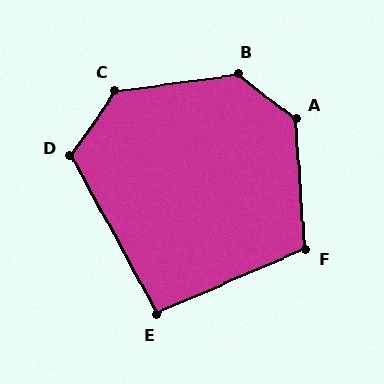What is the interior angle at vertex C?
Approximately 133 degrees (obtuse).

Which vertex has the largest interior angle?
B, at approximately 134 degrees.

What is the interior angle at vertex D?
Approximately 117 degrees (obtuse).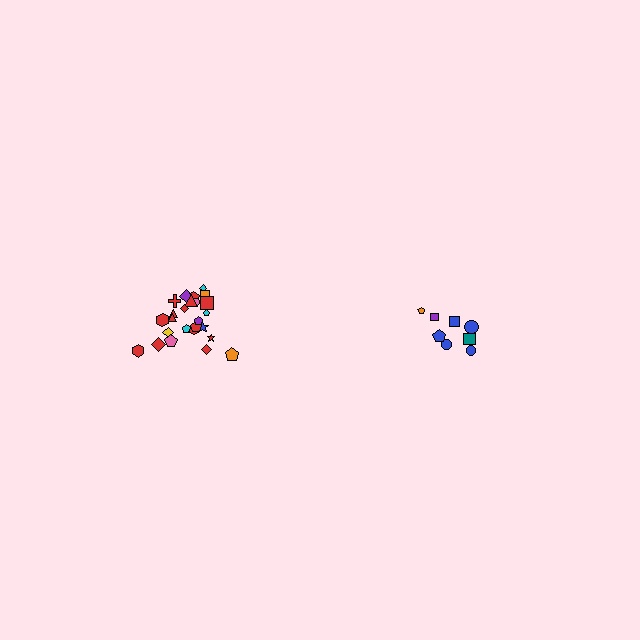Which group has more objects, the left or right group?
The left group.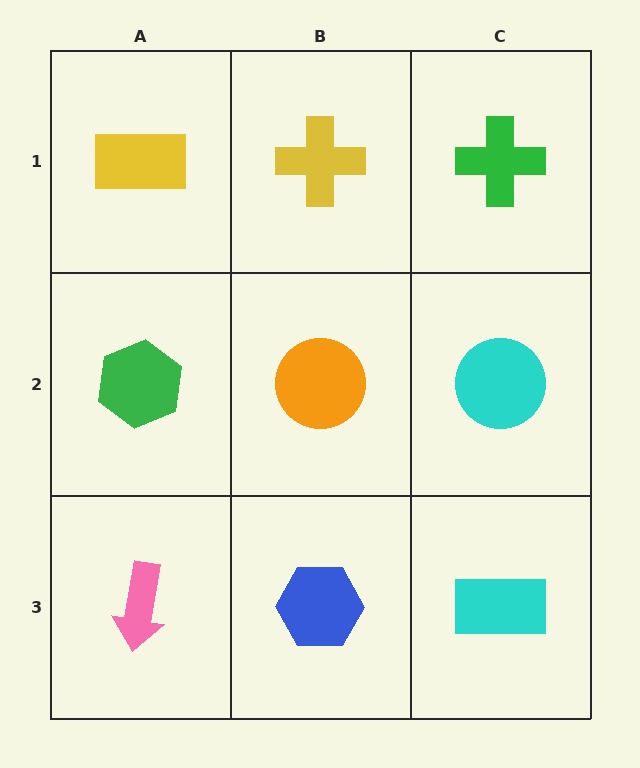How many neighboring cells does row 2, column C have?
3.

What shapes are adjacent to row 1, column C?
A cyan circle (row 2, column C), a yellow cross (row 1, column B).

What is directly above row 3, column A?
A green hexagon.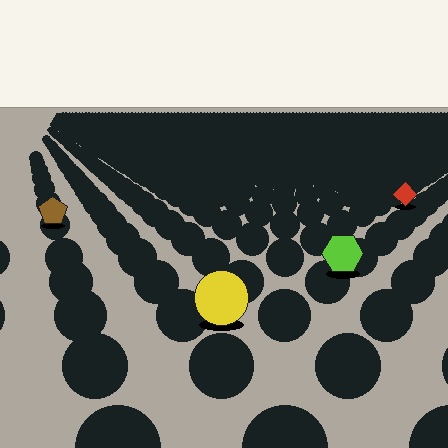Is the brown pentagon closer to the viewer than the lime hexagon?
No. The lime hexagon is closer — you can tell from the texture gradient: the ground texture is coarser near it.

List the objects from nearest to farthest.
From nearest to farthest: the yellow circle, the lime hexagon, the brown pentagon, the red diamond.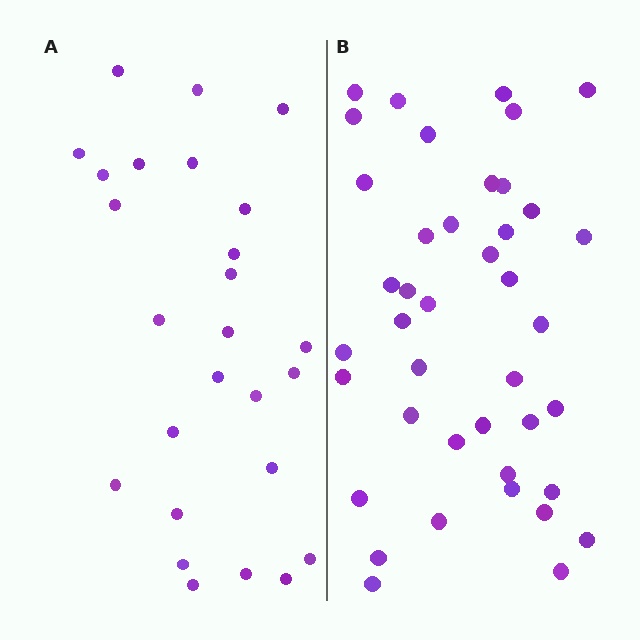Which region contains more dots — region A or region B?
Region B (the right region) has more dots.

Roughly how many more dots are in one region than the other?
Region B has approximately 15 more dots than region A.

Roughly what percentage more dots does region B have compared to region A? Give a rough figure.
About 60% more.